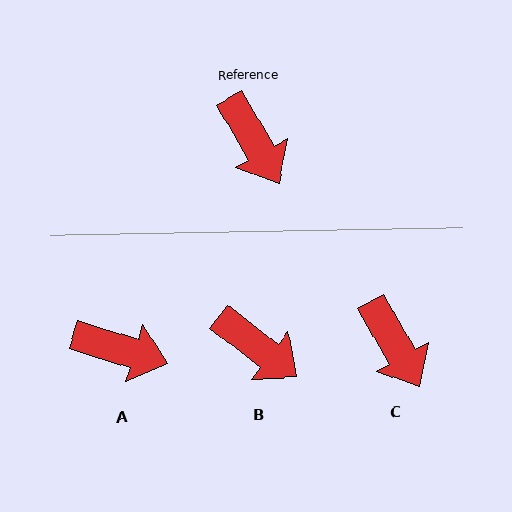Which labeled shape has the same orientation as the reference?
C.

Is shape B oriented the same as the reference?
No, it is off by about 23 degrees.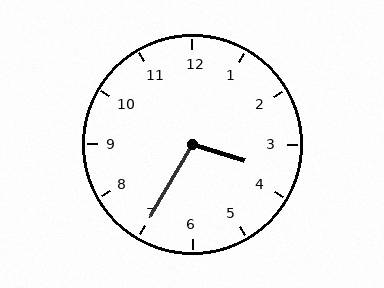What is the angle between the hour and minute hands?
Approximately 102 degrees.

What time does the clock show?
3:35.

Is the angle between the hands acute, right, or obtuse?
It is obtuse.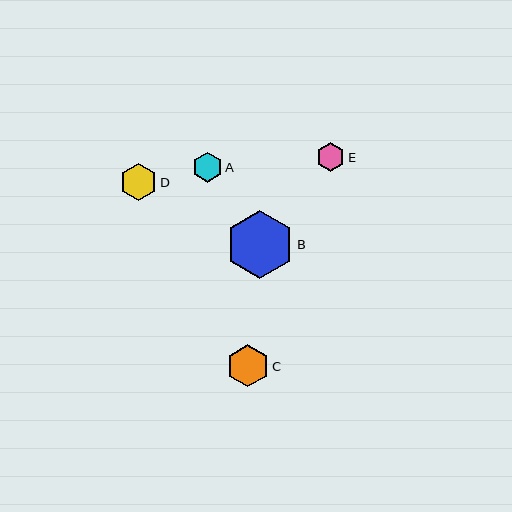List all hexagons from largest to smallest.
From largest to smallest: B, C, D, A, E.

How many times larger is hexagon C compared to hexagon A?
Hexagon C is approximately 1.4 times the size of hexagon A.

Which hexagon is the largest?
Hexagon B is the largest with a size of approximately 68 pixels.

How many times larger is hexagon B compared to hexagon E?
Hexagon B is approximately 2.4 times the size of hexagon E.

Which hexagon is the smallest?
Hexagon E is the smallest with a size of approximately 28 pixels.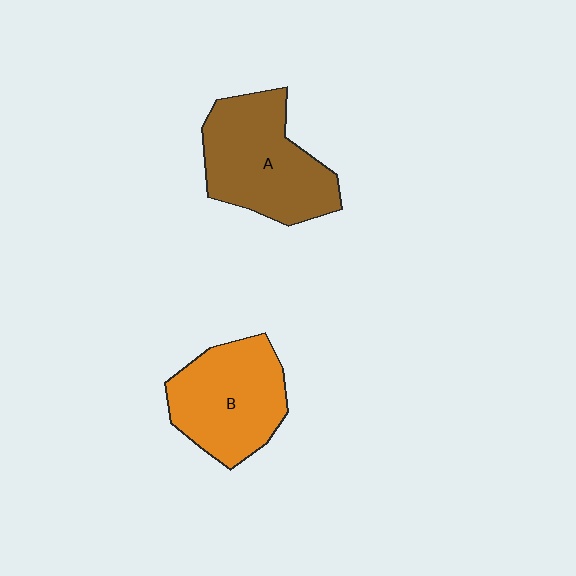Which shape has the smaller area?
Shape B (orange).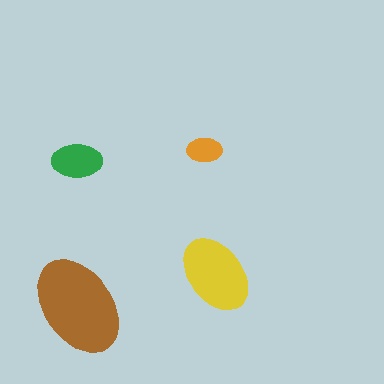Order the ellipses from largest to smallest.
the brown one, the yellow one, the green one, the orange one.